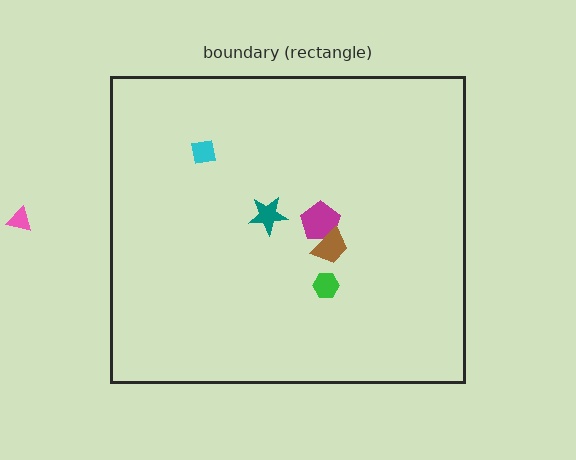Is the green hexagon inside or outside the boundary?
Inside.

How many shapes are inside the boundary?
5 inside, 1 outside.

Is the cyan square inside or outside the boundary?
Inside.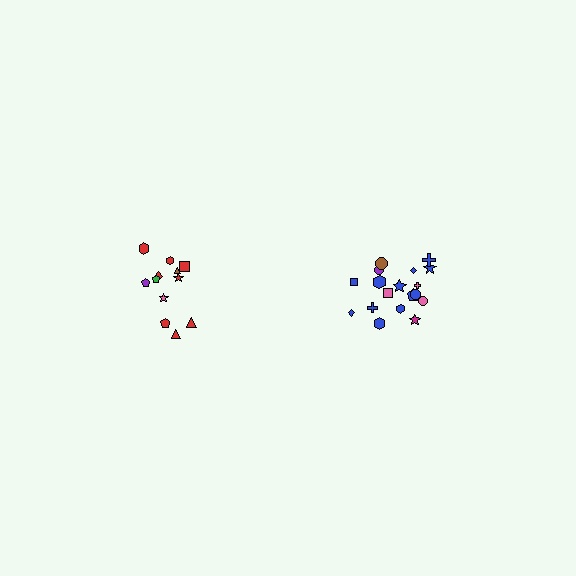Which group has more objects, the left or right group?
The right group.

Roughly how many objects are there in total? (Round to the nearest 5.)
Roughly 30 objects in total.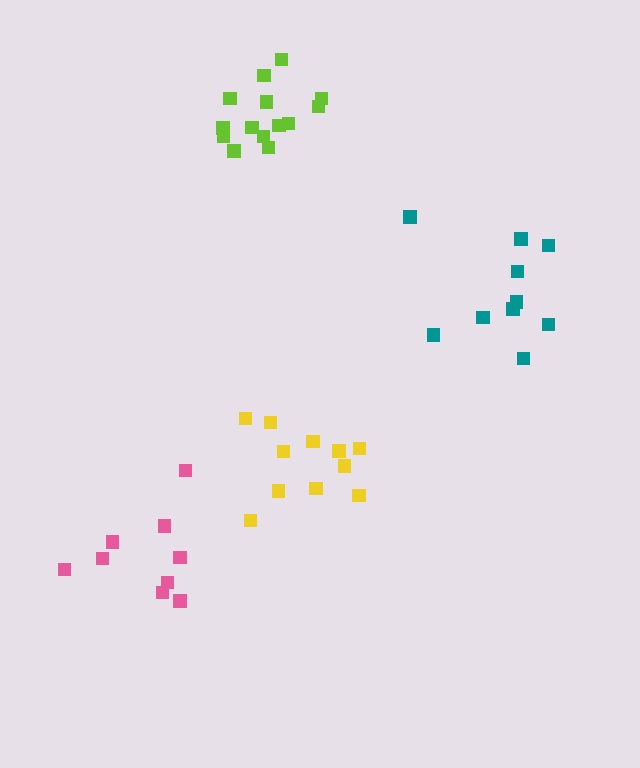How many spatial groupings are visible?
There are 4 spatial groupings.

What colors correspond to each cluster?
The clusters are colored: pink, yellow, lime, teal.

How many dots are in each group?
Group 1: 9 dots, Group 2: 11 dots, Group 3: 14 dots, Group 4: 10 dots (44 total).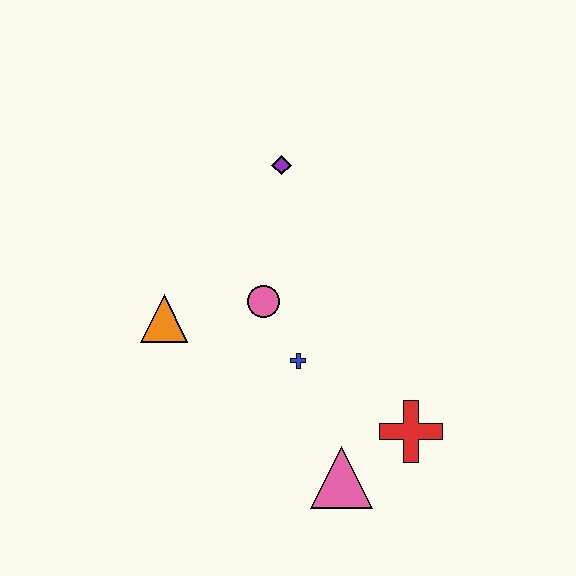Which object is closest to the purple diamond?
The pink circle is closest to the purple diamond.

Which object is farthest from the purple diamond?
The pink triangle is farthest from the purple diamond.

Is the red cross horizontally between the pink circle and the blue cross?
No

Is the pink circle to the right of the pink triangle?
No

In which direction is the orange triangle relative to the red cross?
The orange triangle is to the left of the red cross.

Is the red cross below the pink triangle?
No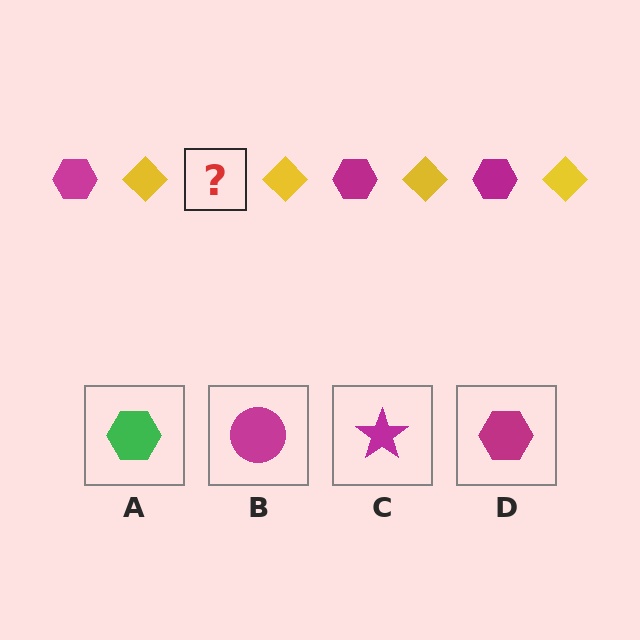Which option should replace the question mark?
Option D.